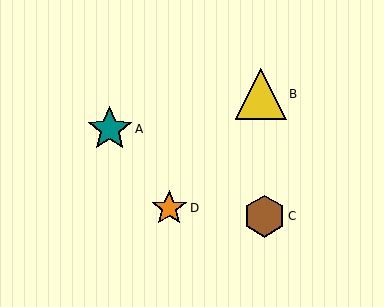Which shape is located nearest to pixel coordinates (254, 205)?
The brown hexagon (labeled C) at (264, 216) is nearest to that location.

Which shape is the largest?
The yellow triangle (labeled B) is the largest.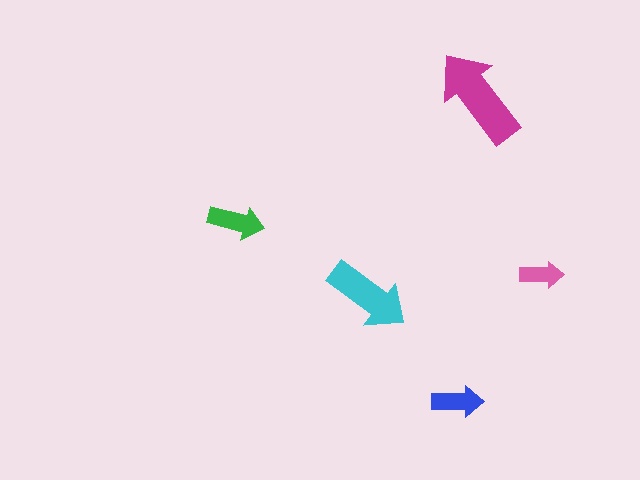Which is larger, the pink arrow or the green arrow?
The green one.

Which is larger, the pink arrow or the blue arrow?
The blue one.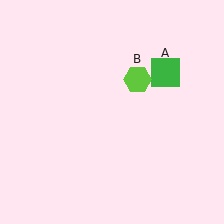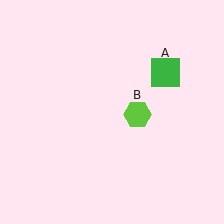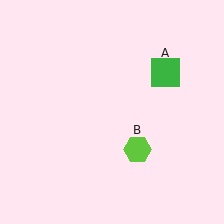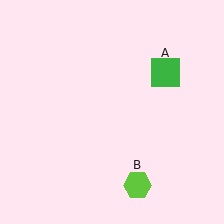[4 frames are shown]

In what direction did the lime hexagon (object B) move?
The lime hexagon (object B) moved down.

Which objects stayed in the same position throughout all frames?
Green square (object A) remained stationary.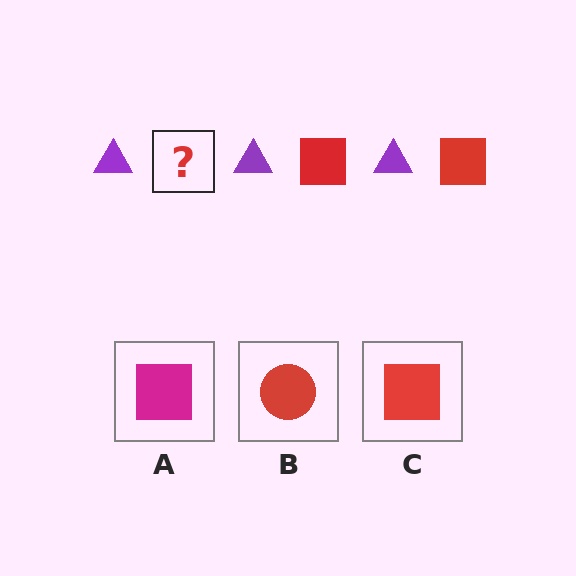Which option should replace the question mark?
Option C.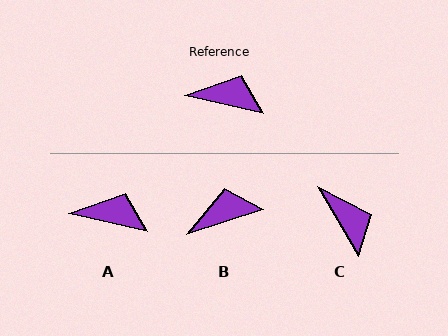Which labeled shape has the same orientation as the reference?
A.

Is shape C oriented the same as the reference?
No, it is off by about 48 degrees.